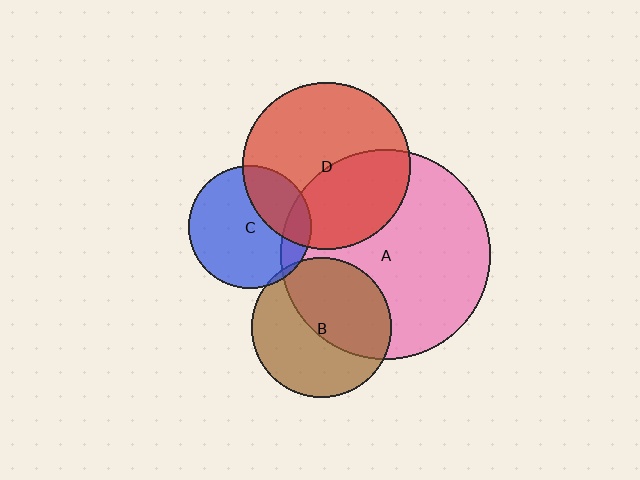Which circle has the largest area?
Circle A (pink).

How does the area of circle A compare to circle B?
Approximately 2.3 times.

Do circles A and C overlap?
Yes.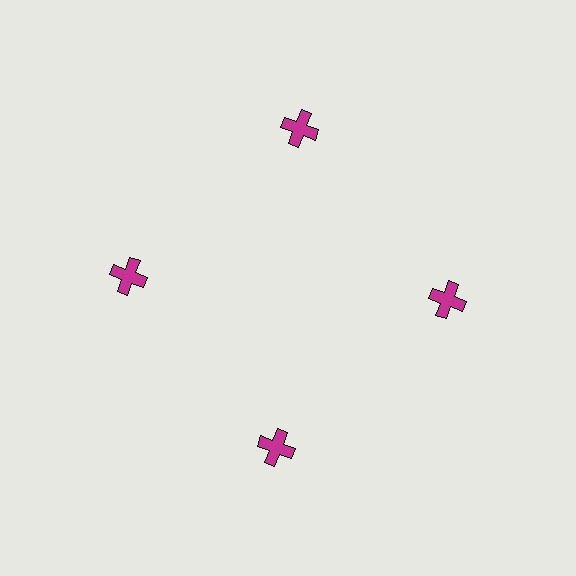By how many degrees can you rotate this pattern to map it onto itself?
The pattern maps onto itself every 90 degrees of rotation.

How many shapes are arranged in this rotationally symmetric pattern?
There are 4 shapes, arranged in 4 groups of 1.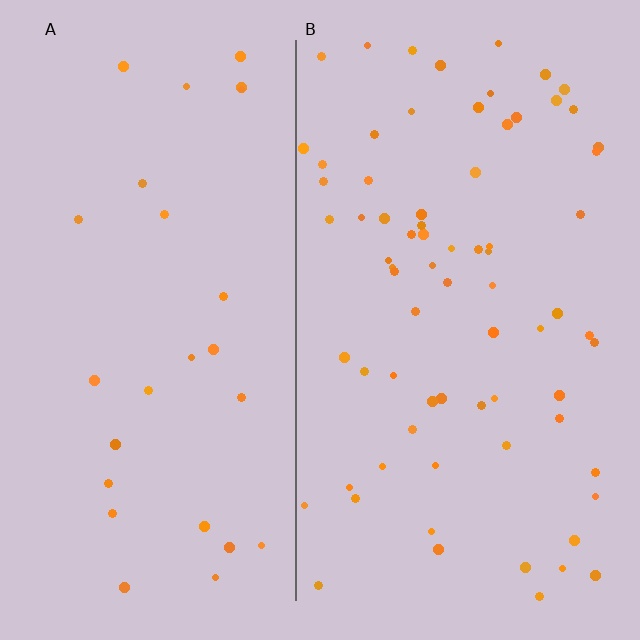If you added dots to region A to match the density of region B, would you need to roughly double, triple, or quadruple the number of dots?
Approximately triple.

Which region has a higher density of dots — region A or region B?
B (the right).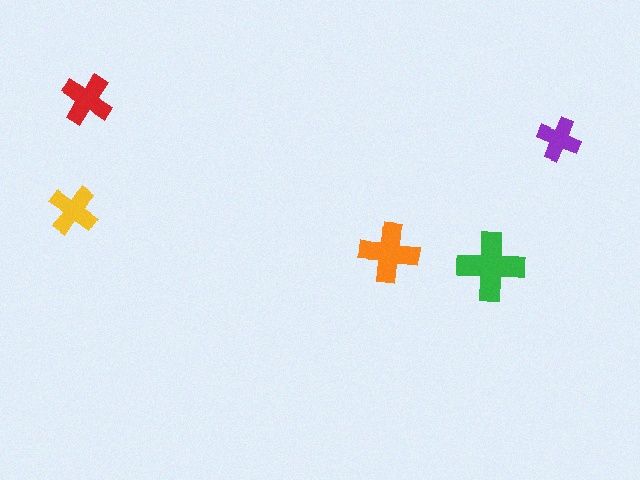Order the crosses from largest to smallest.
the green one, the orange one, the red one, the yellow one, the purple one.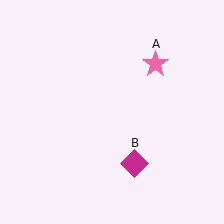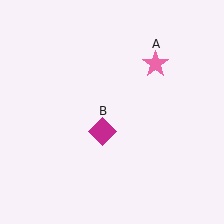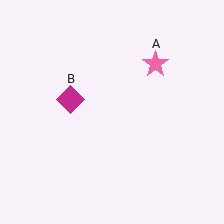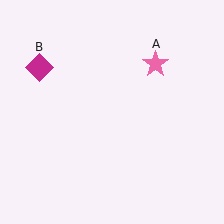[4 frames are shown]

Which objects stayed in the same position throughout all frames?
Pink star (object A) remained stationary.